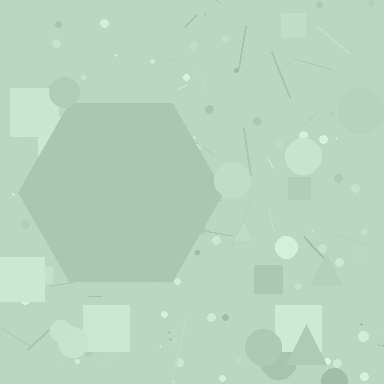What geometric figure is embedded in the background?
A hexagon is embedded in the background.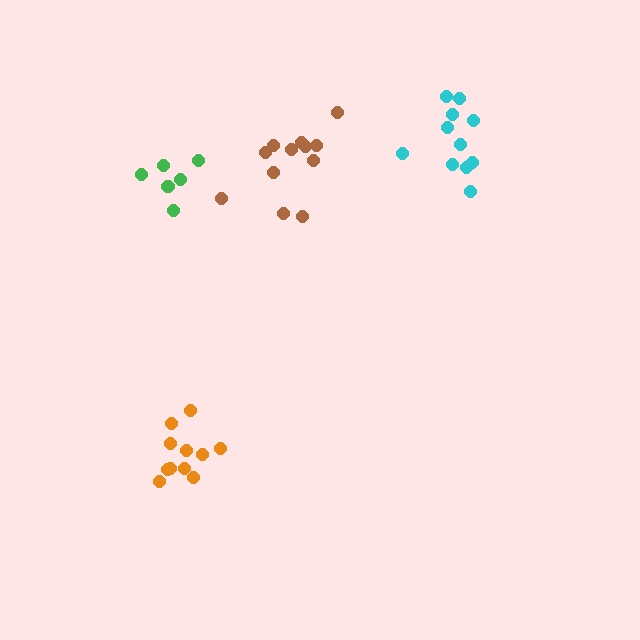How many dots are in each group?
Group 1: 7 dots, Group 2: 11 dots, Group 3: 11 dots, Group 4: 12 dots (41 total).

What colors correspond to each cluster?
The clusters are colored: green, cyan, orange, brown.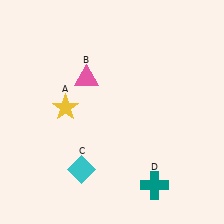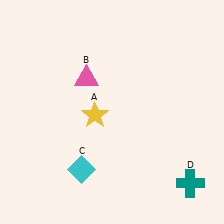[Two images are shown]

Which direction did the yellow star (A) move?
The yellow star (A) moved right.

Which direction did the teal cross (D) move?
The teal cross (D) moved right.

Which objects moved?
The objects that moved are: the yellow star (A), the teal cross (D).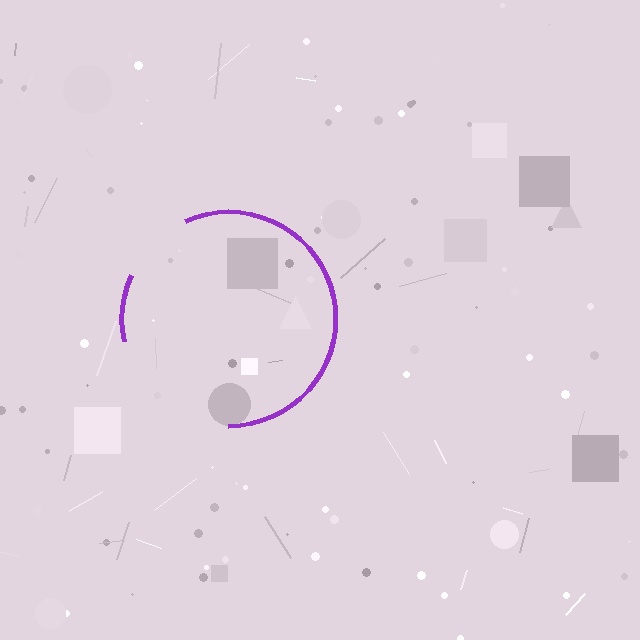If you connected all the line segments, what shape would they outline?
They would outline a circle.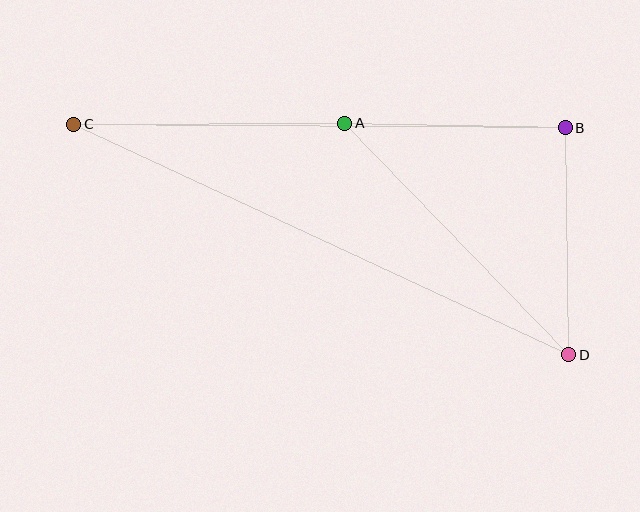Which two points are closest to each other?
Points A and B are closest to each other.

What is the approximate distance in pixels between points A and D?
The distance between A and D is approximately 322 pixels.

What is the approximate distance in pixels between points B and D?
The distance between B and D is approximately 227 pixels.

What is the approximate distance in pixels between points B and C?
The distance between B and C is approximately 492 pixels.